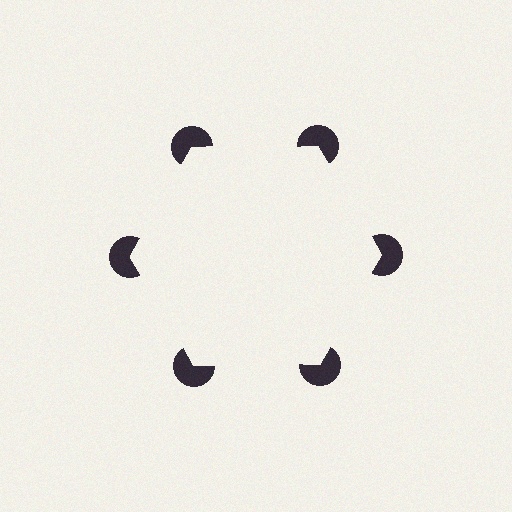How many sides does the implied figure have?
6 sides.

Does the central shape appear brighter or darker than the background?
It typically appears slightly brighter than the background, even though no actual brightness change is drawn.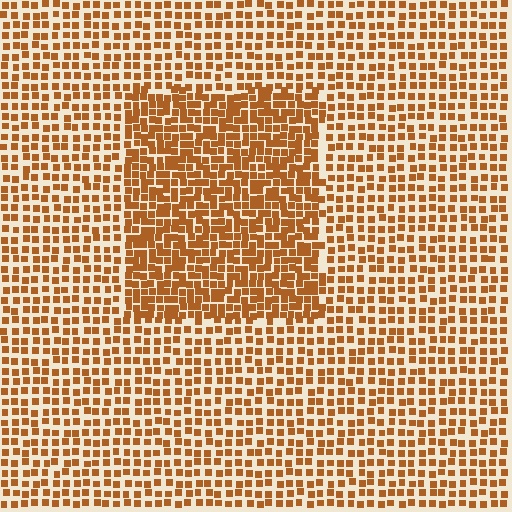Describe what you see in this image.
The image contains small brown elements arranged at two different densities. A rectangle-shaped region is visible where the elements are more densely packed than the surrounding area.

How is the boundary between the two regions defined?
The boundary is defined by a change in element density (approximately 1.7x ratio). All elements are the same color, size, and shape.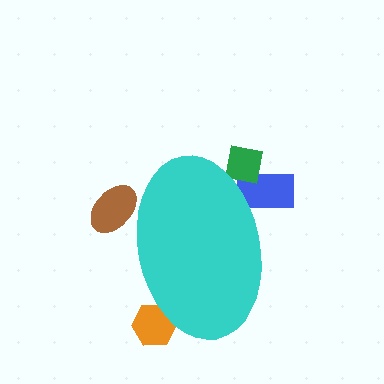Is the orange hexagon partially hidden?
Yes, the orange hexagon is partially hidden behind the cyan ellipse.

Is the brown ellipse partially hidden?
Yes, the brown ellipse is partially hidden behind the cyan ellipse.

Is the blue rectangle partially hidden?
Yes, the blue rectangle is partially hidden behind the cyan ellipse.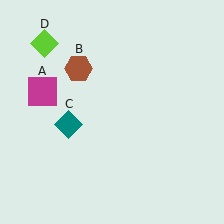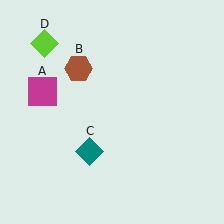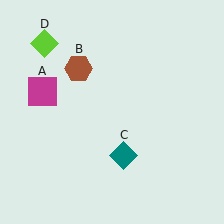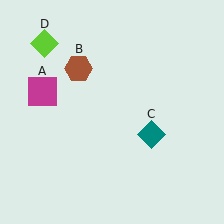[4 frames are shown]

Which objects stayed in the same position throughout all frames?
Magenta square (object A) and brown hexagon (object B) and lime diamond (object D) remained stationary.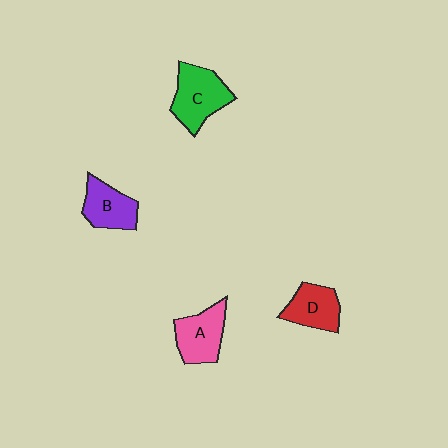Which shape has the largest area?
Shape C (green).